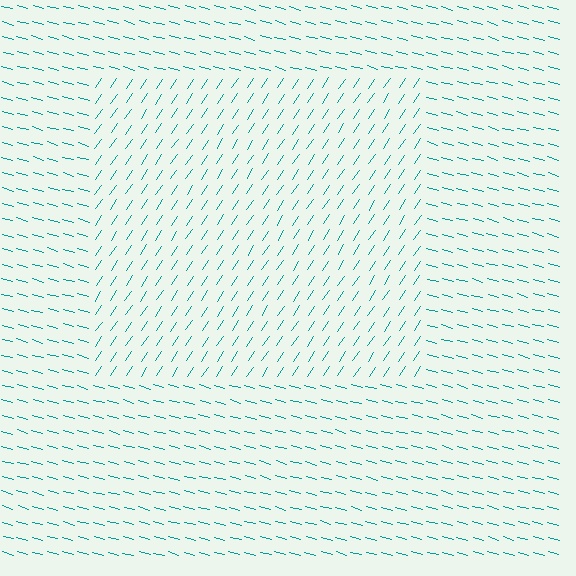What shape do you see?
I see a rectangle.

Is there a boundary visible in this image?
Yes, there is a texture boundary formed by a change in line orientation.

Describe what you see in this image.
The image is filled with small teal line segments. A rectangle region in the image has lines oriented differently from the surrounding lines, creating a visible texture boundary.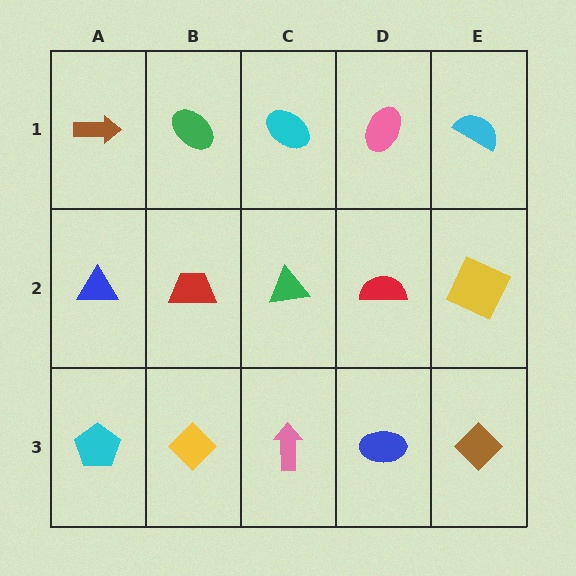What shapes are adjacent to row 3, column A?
A blue triangle (row 2, column A), a yellow diamond (row 3, column B).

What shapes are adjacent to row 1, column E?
A yellow square (row 2, column E), a pink ellipse (row 1, column D).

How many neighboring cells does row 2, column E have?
3.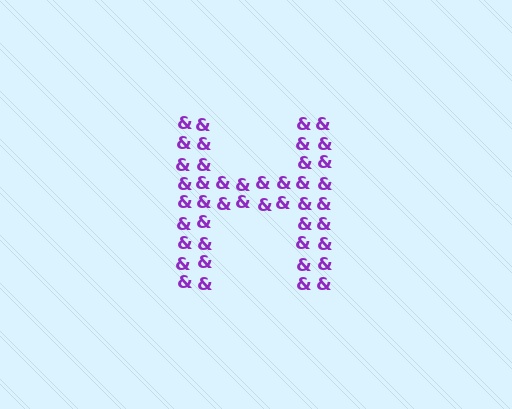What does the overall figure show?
The overall figure shows the letter H.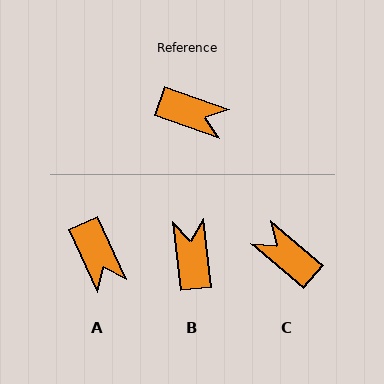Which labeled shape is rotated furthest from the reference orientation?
C, about 159 degrees away.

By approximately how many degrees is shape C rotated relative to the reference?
Approximately 159 degrees counter-clockwise.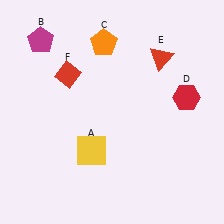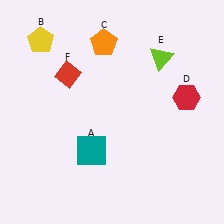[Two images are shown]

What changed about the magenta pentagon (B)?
In Image 1, B is magenta. In Image 2, it changed to yellow.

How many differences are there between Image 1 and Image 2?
There are 3 differences between the two images.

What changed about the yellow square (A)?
In Image 1, A is yellow. In Image 2, it changed to teal.